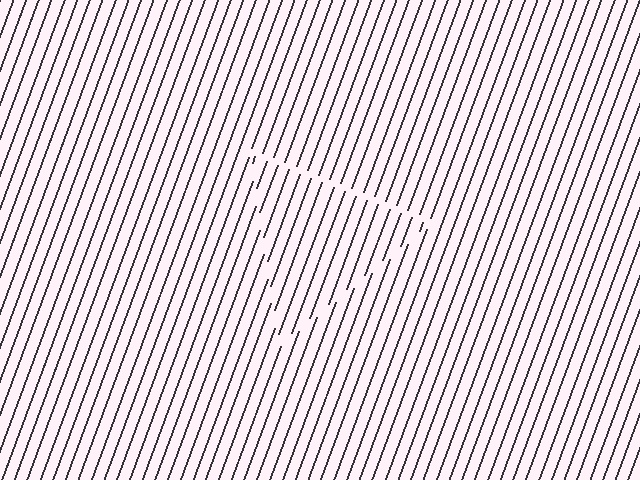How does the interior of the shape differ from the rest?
The interior of the shape contains the same grating, shifted by half a period — the contour is defined by the phase discontinuity where line-ends from the inner and outer gratings abut.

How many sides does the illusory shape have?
3 sides — the line-ends trace a triangle.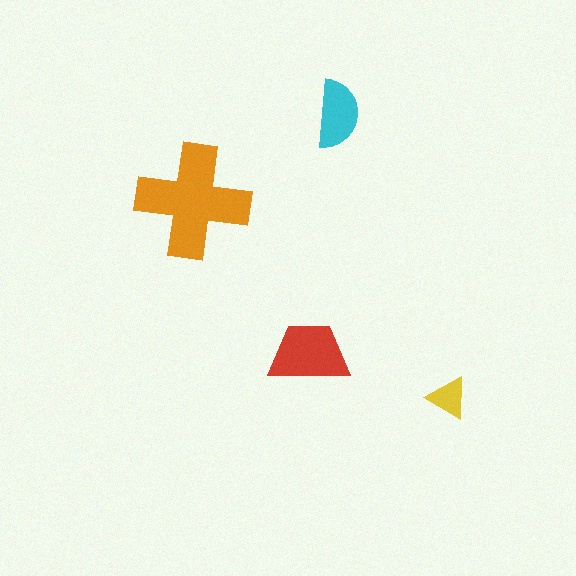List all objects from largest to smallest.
The orange cross, the red trapezoid, the cyan semicircle, the yellow triangle.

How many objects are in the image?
There are 4 objects in the image.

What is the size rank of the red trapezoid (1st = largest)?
2nd.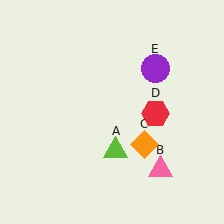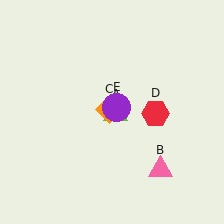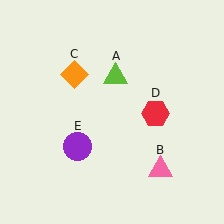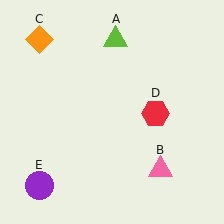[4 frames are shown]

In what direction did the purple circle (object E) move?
The purple circle (object E) moved down and to the left.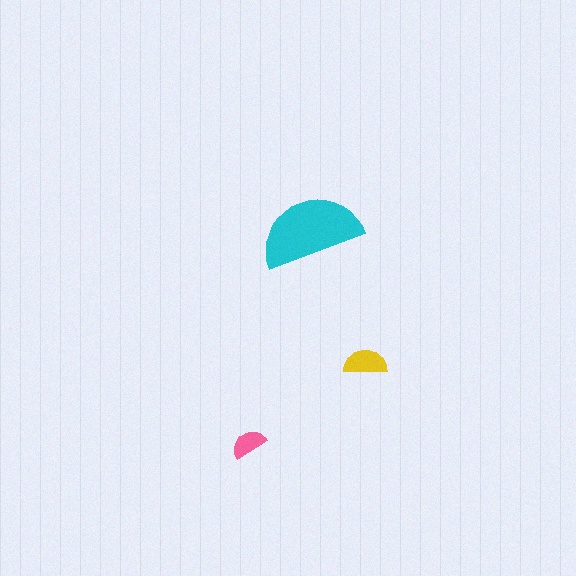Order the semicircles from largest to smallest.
the cyan one, the yellow one, the pink one.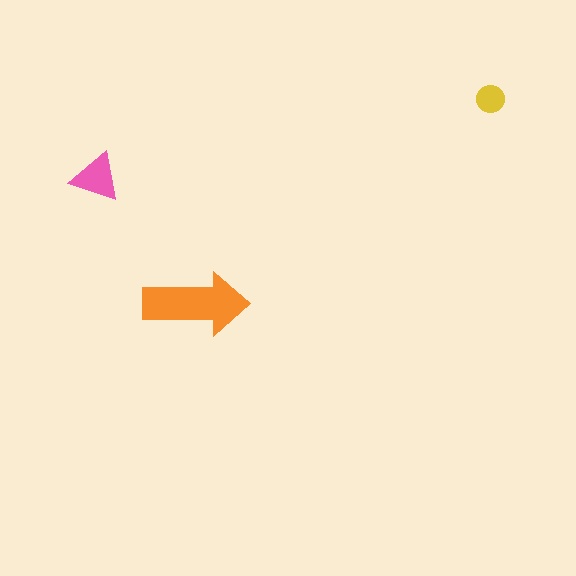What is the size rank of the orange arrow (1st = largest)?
1st.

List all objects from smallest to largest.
The yellow circle, the pink triangle, the orange arrow.